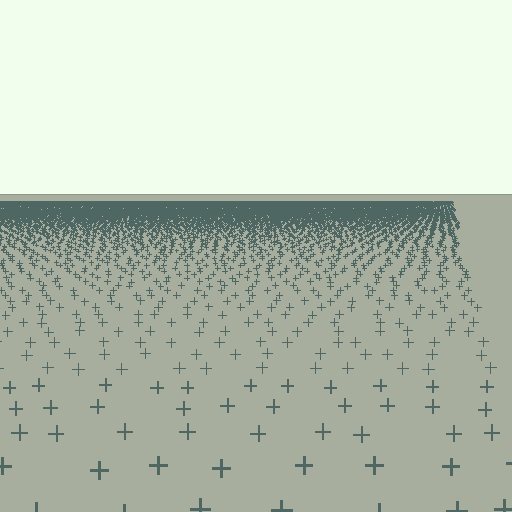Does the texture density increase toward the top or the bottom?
Density increases toward the top.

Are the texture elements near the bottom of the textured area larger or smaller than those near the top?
Larger. Near the bottom, elements are closer to the viewer and appear at a bigger on-screen size.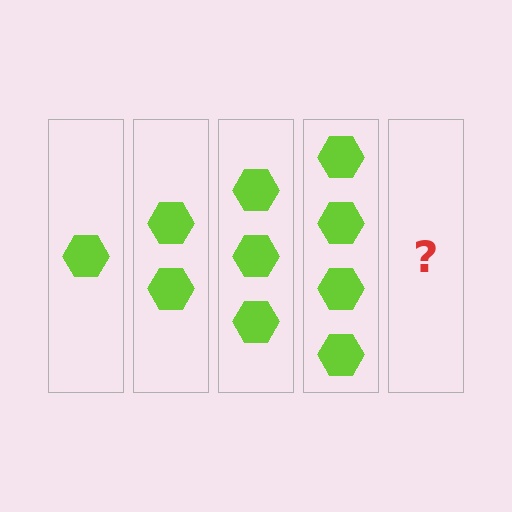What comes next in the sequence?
The next element should be 5 hexagons.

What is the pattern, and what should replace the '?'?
The pattern is that each step adds one more hexagon. The '?' should be 5 hexagons.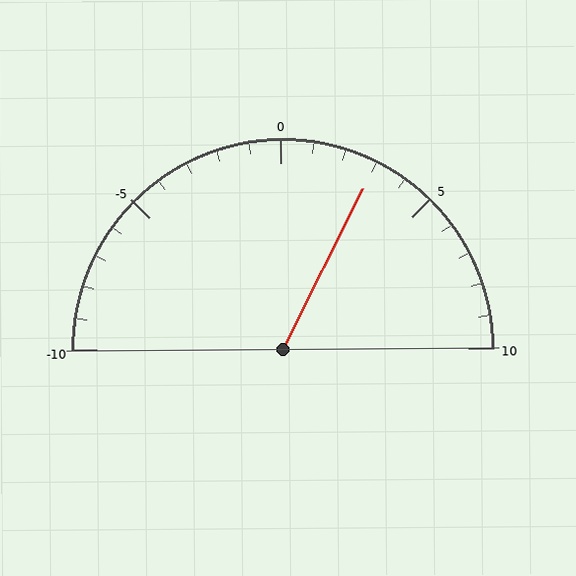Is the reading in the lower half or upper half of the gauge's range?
The reading is in the upper half of the range (-10 to 10).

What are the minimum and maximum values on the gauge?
The gauge ranges from -10 to 10.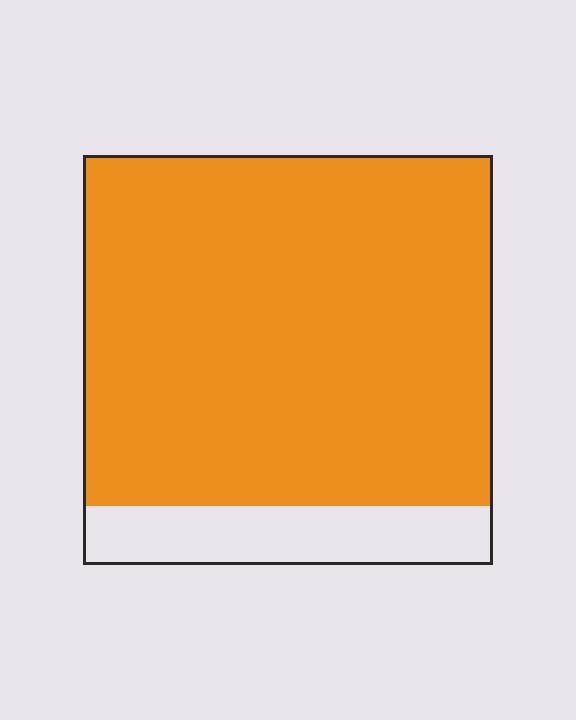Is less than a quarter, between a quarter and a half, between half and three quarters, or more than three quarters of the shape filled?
More than three quarters.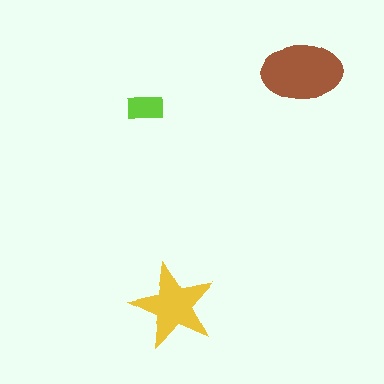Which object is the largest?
The brown ellipse.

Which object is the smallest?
The lime rectangle.